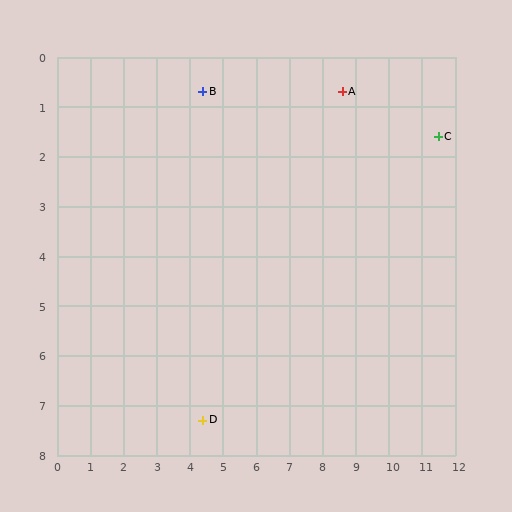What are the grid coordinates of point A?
Point A is at approximately (8.6, 0.7).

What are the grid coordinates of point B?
Point B is at approximately (4.4, 0.7).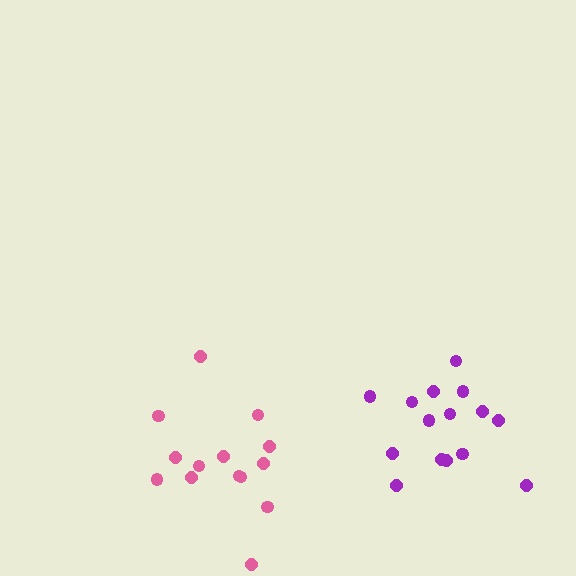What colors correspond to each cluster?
The clusters are colored: pink, purple.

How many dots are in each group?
Group 1: 14 dots, Group 2: 15 dots (29 total).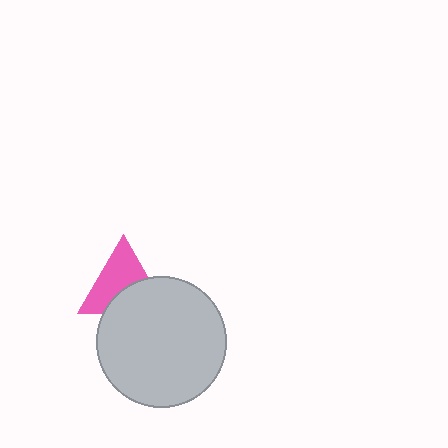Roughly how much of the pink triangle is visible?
About half of it is visible (roughly 60%).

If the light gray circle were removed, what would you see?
You would see the complete pink triangle.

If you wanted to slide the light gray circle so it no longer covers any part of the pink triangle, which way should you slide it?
Slide it down — that is the most direct way to separate the two shapes.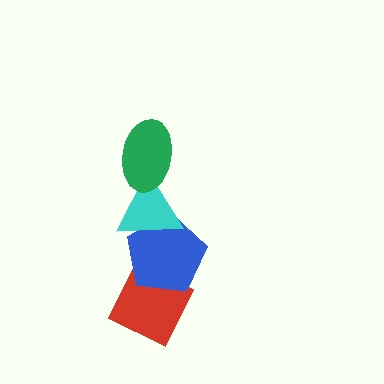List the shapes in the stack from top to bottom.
From top to bottom: the green ellipse, the cyan triangle, the blue pentagon, the red diamond.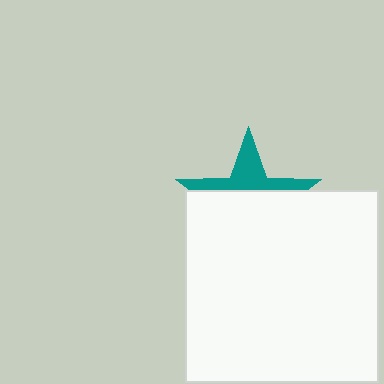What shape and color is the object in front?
The object in front is a white square.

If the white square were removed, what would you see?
You would see the complete teal star.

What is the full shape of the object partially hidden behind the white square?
The partially hidden object is a teal star.